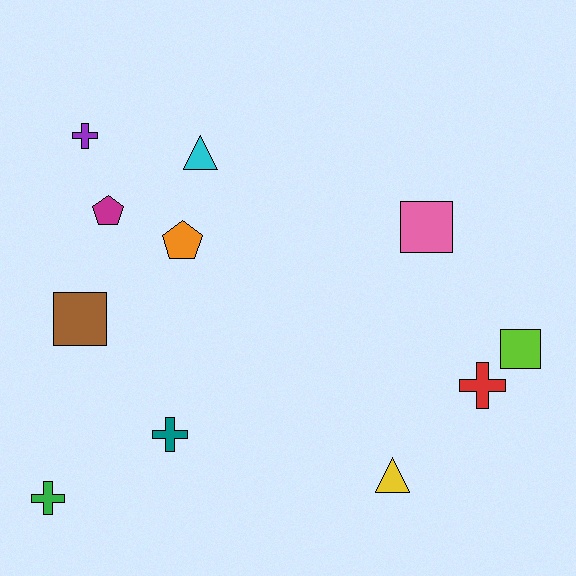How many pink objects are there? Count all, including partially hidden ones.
There is 1 pink object.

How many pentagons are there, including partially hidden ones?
There are 2 pentagons.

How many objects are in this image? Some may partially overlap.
There are 11 objects.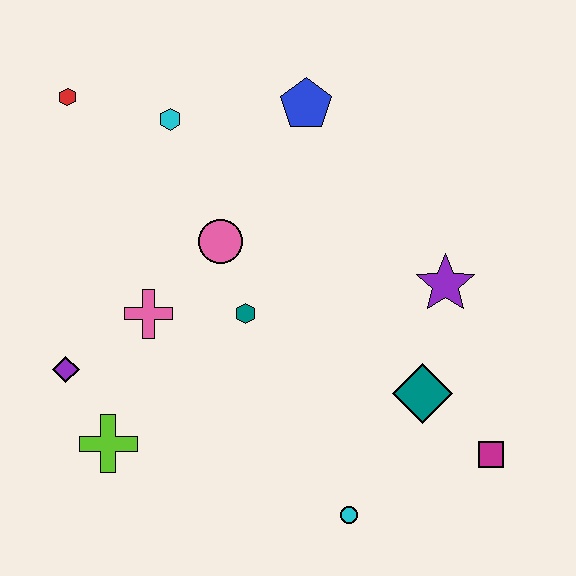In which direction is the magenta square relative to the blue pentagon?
The magenta square is below the blue pentagon.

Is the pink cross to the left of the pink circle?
Yes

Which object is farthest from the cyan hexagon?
The magenta square is farthest from the cyan hexagon.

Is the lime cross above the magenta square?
Yes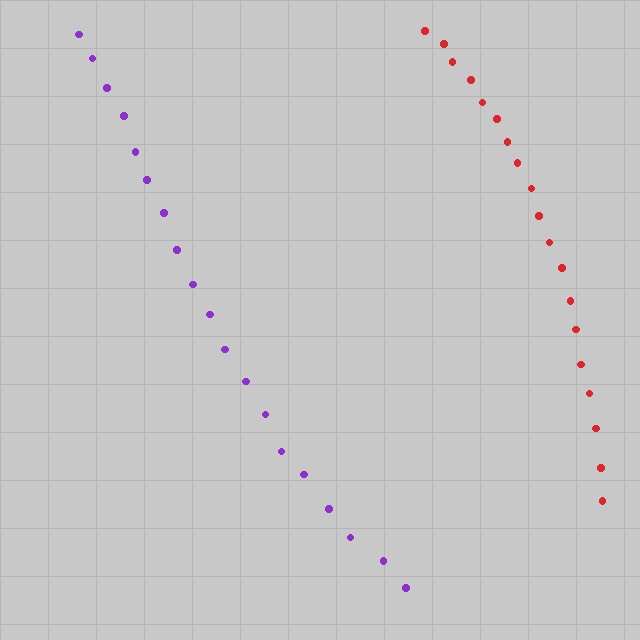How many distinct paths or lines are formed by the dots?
There are 2 distinct paths.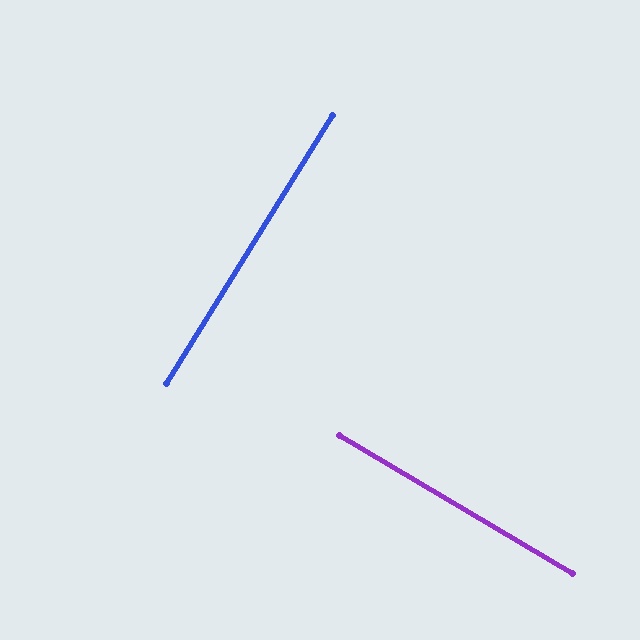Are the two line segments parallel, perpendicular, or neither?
Perpendicular — they meet at approximately 89°.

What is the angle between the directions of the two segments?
Approximately 89 degrees.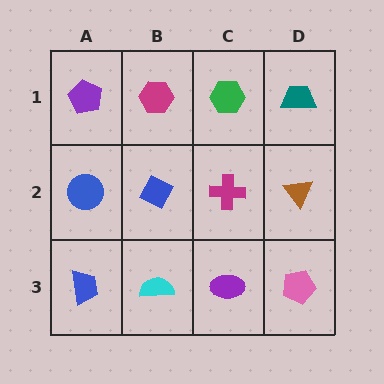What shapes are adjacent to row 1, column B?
A blue diamond (row 2, column B), a purple pentagon (row 1, column A), a green hexagon (row 1, column C).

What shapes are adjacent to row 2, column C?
A green hexagon (row 1, column C), a purple ellipse (row 3, column C), a blue diamond (row 2, column B), a brown triangle (row 2, column D).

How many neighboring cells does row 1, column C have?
3.